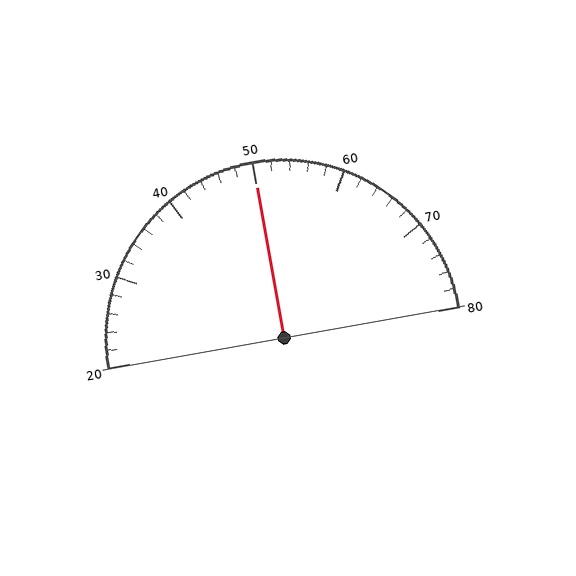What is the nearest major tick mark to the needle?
The nearest major tick mark is 50.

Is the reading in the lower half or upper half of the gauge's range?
The reading is in the upper half of the range (20 to 80).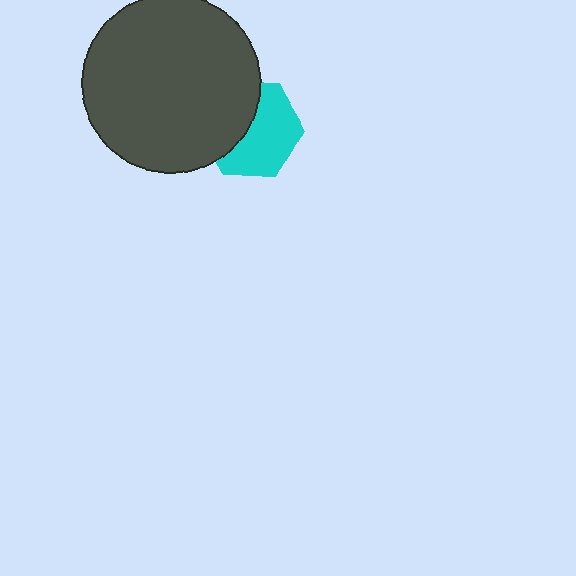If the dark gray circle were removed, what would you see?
You would see the complete cyan hexagon.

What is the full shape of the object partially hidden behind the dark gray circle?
The partially hidden object is a cyan hexagon.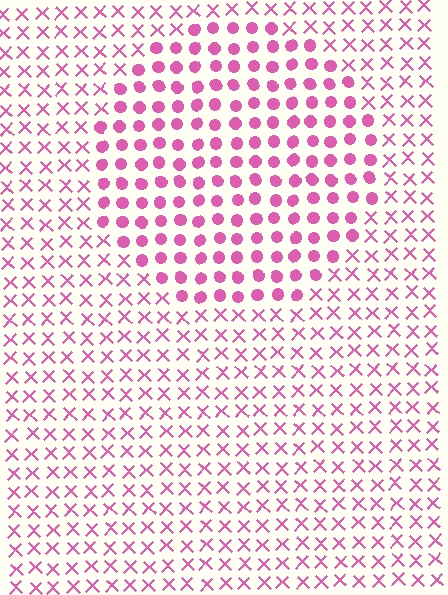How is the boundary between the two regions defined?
The boundary is defined by a change in element shape: circles inside vs. X marks outside. All elements share the same color and spacing.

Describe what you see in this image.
The image is filled with small pink elements arranged in a uniform grid. A circle-shaped region contains circles, while the surrounding area contains X marks. The boundary is defined purely by the change in element shape.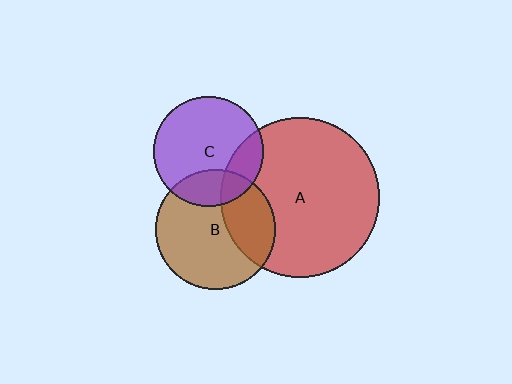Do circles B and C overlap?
Yes.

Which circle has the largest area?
Circle A (red).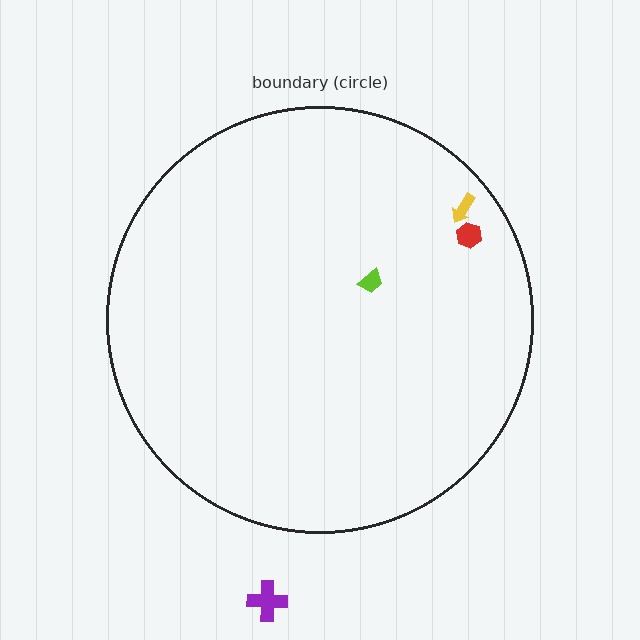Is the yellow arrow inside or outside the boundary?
Inside.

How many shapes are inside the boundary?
3 inside, 1 outside.